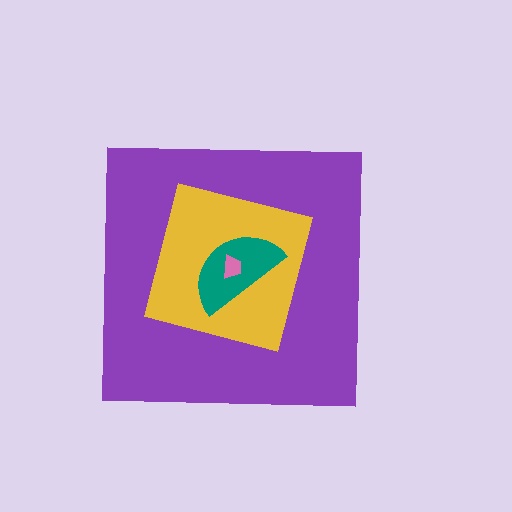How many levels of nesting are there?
4.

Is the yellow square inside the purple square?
Yes.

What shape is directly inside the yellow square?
The teal semicircle.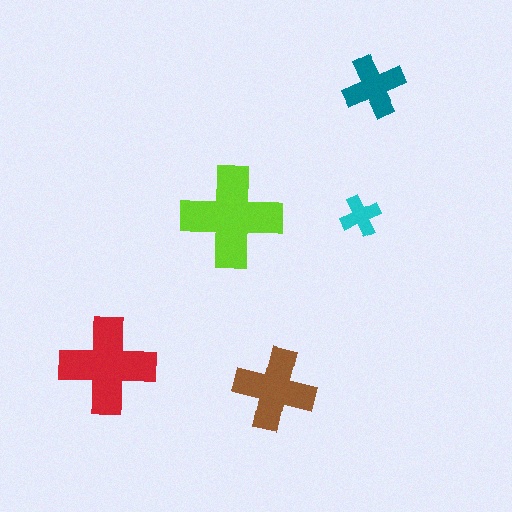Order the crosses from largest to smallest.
the lime one, the red one, the brown one, the teal one, the cyan one.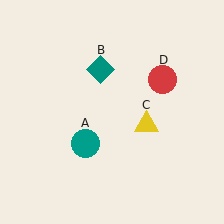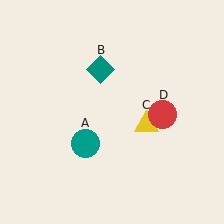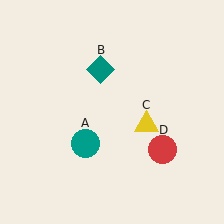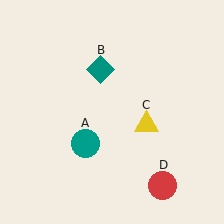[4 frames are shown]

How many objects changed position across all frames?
1 object changed position: red circle (object D).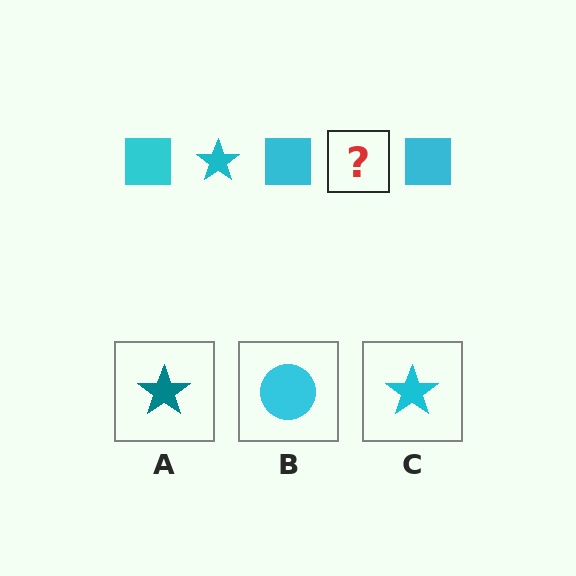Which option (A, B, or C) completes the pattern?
C.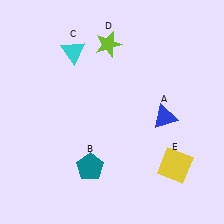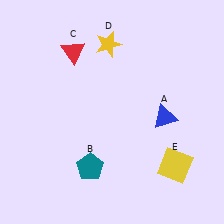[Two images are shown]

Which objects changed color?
C changed from cyan to red. D changed from lime to yellow.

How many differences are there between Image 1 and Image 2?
There are 2 differences between the two images.